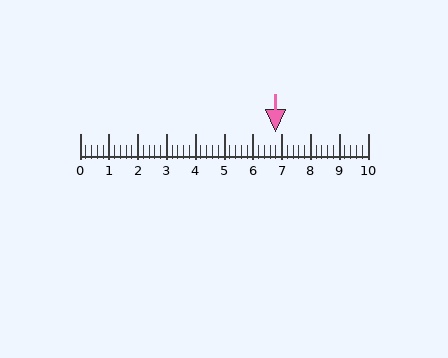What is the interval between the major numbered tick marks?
The major tick marks are spaced 1 units apart.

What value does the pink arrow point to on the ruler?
The pink arrow points to approximately 6.8.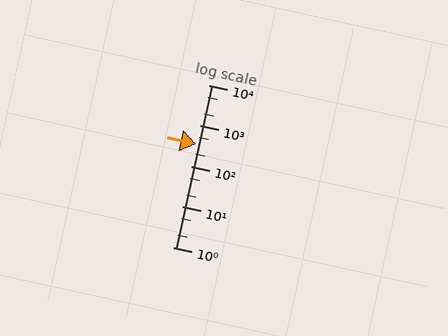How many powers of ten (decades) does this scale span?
The scale spans 4 decades, from 1 to 10000.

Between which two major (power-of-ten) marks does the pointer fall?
The pointer is between 100 and 1000.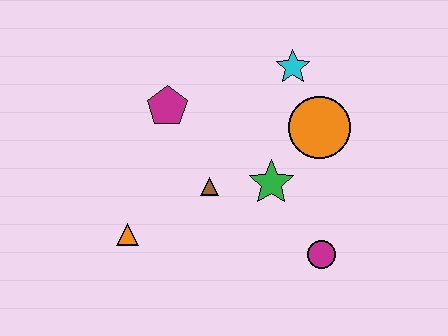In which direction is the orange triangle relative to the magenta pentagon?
The orange triangle is below the magenta pentagon.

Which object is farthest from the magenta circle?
The magenta pentagon is farthest from the magenta circle.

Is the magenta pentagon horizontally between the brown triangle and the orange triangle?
Yes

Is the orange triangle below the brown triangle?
Yes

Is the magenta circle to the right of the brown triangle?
Yes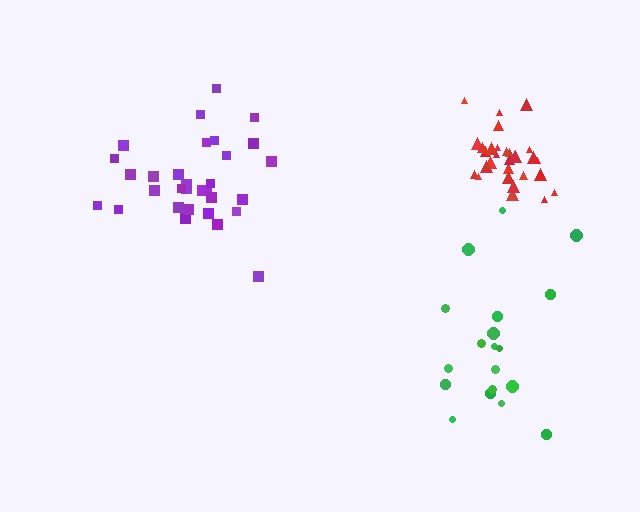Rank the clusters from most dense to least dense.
red, purple, green.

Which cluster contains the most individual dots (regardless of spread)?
Purple (32).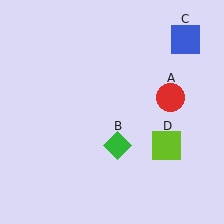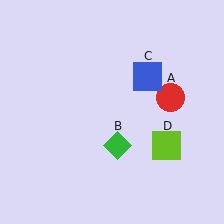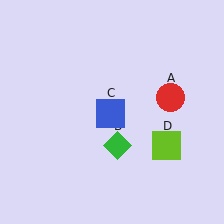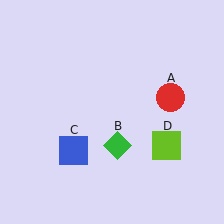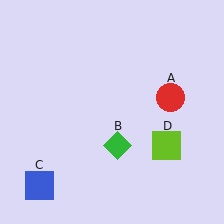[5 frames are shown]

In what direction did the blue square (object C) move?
The blue square (object C) moved down and to the left.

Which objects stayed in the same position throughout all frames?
Red circle (object A) and green diamond (object B) and lime square (object D) remained stationary.